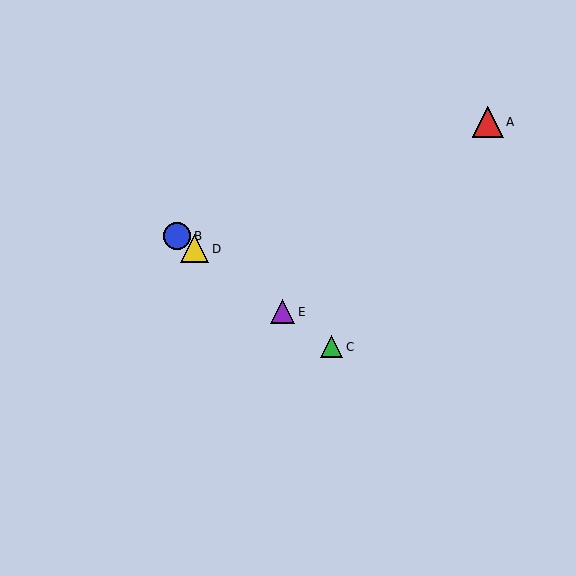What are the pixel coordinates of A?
Object A is at (488, 122).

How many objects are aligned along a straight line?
4 objects (B, C, D, E) are aligned along a straight line.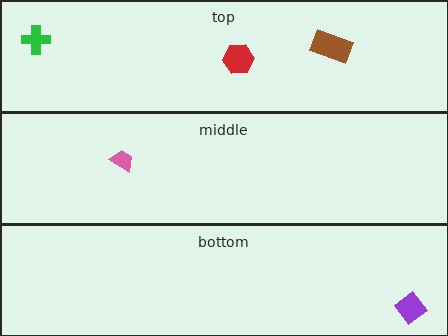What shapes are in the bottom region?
The purple diamond.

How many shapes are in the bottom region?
1.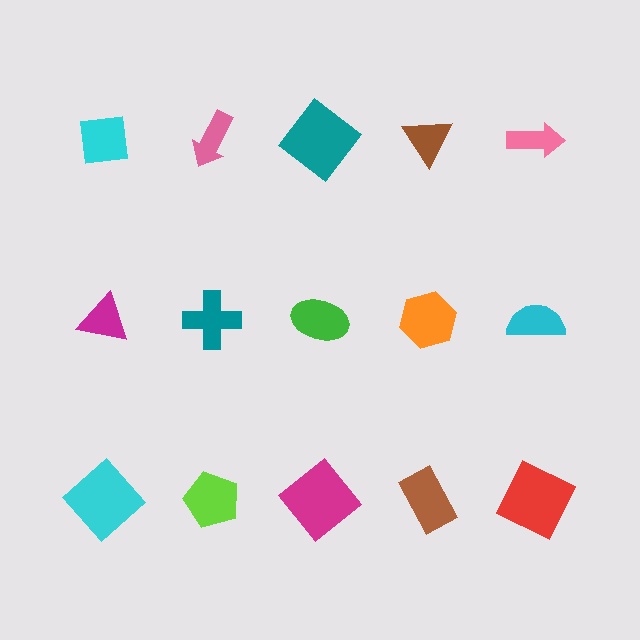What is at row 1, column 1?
A cyan square.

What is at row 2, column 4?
An orange hexagon.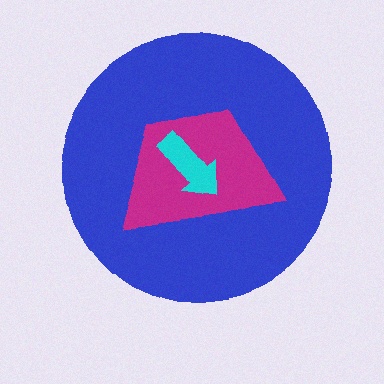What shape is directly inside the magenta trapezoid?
The cyan arrow.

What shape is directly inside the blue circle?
The magenta trapezoid.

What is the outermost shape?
The blue circle.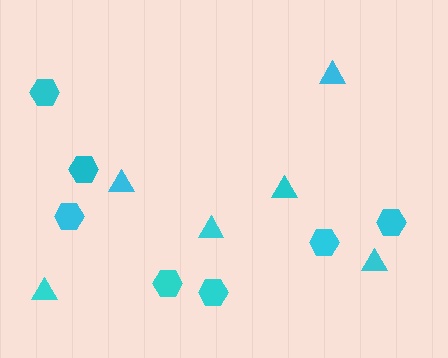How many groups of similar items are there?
There are 2 groups: one group of hexagons (7) and one group of triangles (6).